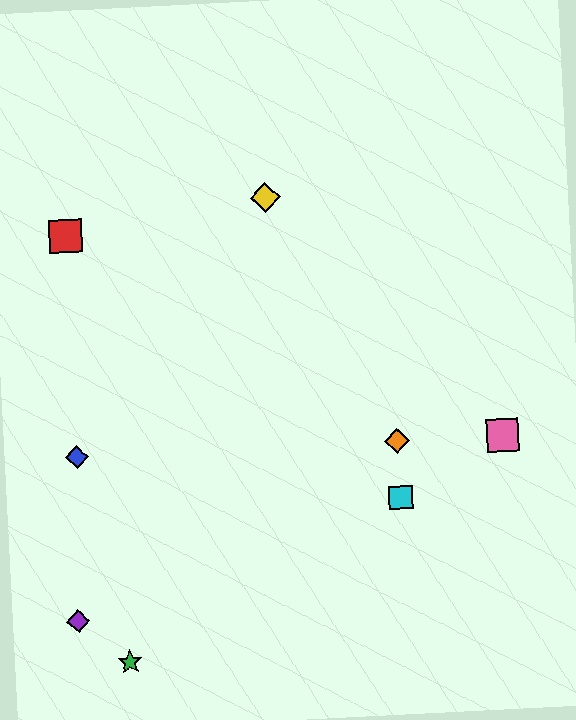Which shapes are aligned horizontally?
The blue diamond, the orange diamond, the pink square are aligned horizontally.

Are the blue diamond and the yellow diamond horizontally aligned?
No, the blue diamond is at y≈457 and the yellow diamond is at y≈198.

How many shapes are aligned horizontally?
3 shapes (the blue diamond, the orange diamond, the pink square) are aligned horizontally.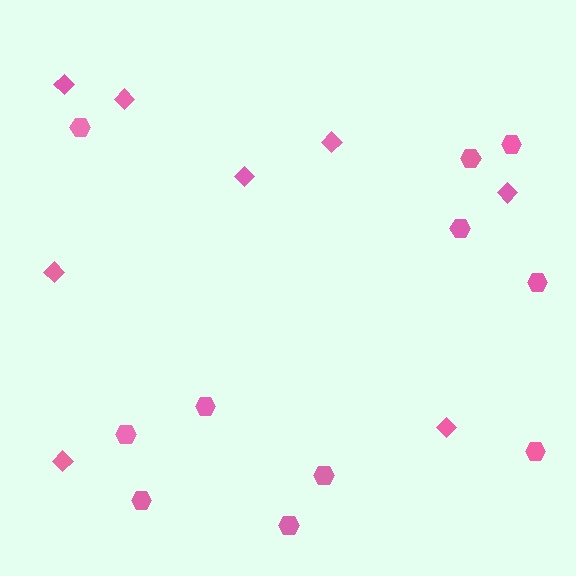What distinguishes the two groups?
There are 2 groups: one group of diamonds (8) and one group of hexagons (11).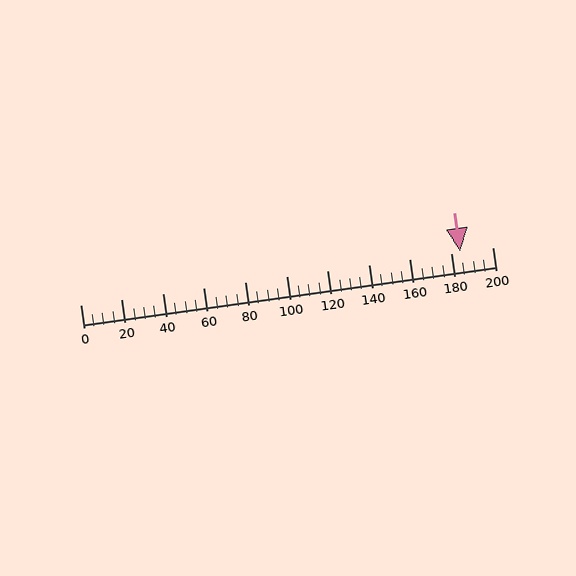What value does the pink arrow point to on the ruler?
The pink arrow points to approximately 184.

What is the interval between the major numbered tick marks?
The major tick marks are spaced 20 units apart.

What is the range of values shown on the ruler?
The ruler shows values from 0 to 200.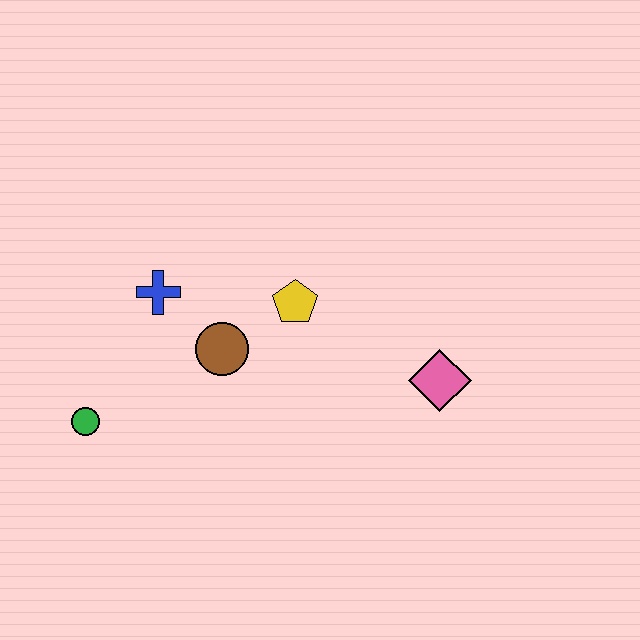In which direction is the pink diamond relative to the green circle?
The pink diamond is to the right of the green circle.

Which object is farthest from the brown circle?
The pink diamond is farthest from the brown circle.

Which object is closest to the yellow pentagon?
The brown circle is closest to the yellow pentagon.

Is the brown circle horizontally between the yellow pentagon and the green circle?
Yes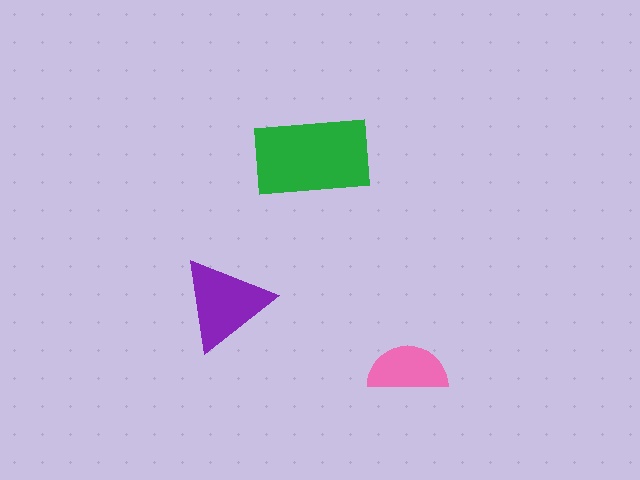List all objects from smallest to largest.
The pink semicircle, the purple triangle, the green rectangle.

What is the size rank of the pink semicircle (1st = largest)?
3rd.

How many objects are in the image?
There are 3 objects in the image.